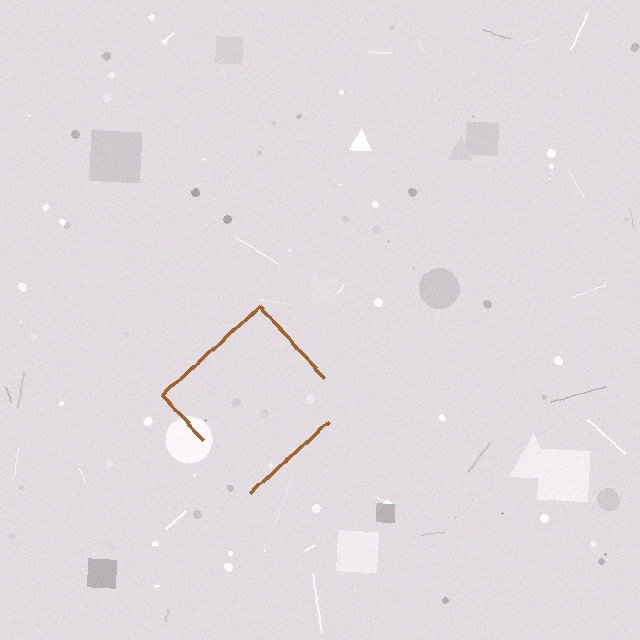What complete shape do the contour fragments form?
The contour fragments form a diamond.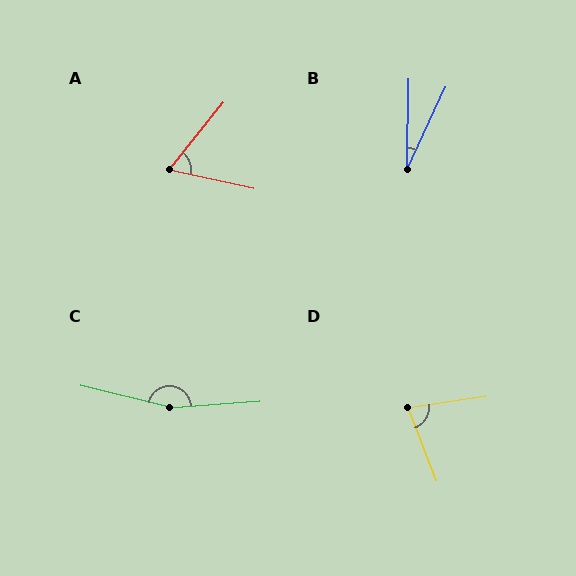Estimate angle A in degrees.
Approximately 63 degrees.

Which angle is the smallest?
B, at approximately 24 degrees.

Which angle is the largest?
C, at approximately 162 degrees.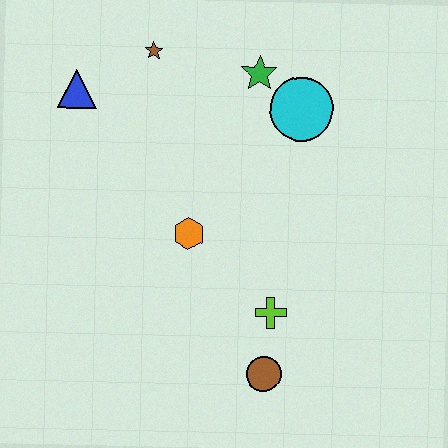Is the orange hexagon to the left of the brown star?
No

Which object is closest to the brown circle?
The lime cross is closest to the brown circle.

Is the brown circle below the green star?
Yes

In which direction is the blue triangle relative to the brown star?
The blue triangle is to the left of the brown star.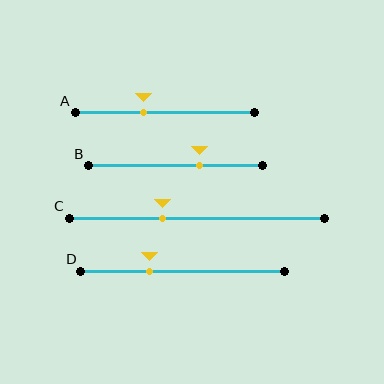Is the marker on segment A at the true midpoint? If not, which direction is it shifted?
No, the marker on segment A is shifted to the left by about 12% of the segment length.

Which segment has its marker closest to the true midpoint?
Segment A has its marker closest to the true midpoint.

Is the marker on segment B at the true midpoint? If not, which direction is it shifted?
No, the marker on segment B is shifted to the right by about 14% of the segment length.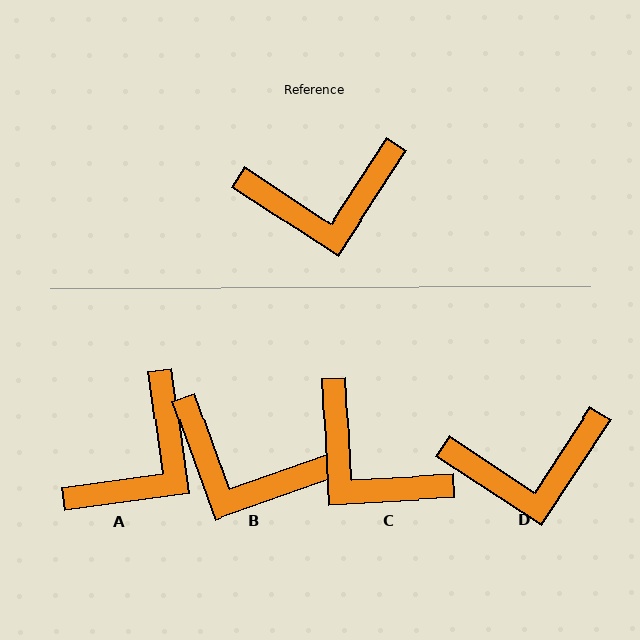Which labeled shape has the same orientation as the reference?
D.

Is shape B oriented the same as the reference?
No, it is off by about 37 degrees.